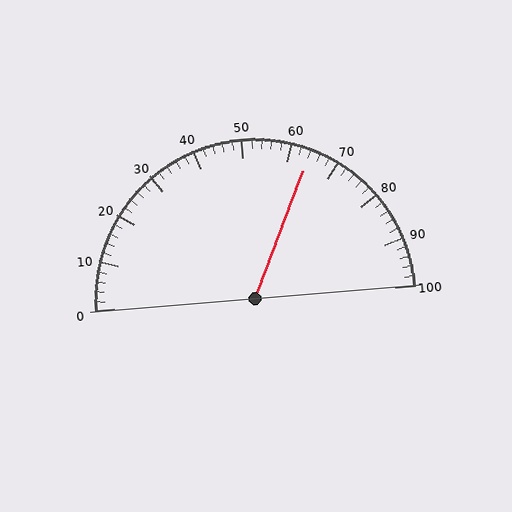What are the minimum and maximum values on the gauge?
The gauge ranges from 0 to 100.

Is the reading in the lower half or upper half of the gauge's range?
The reading is in the upper half of the range (0 to 100).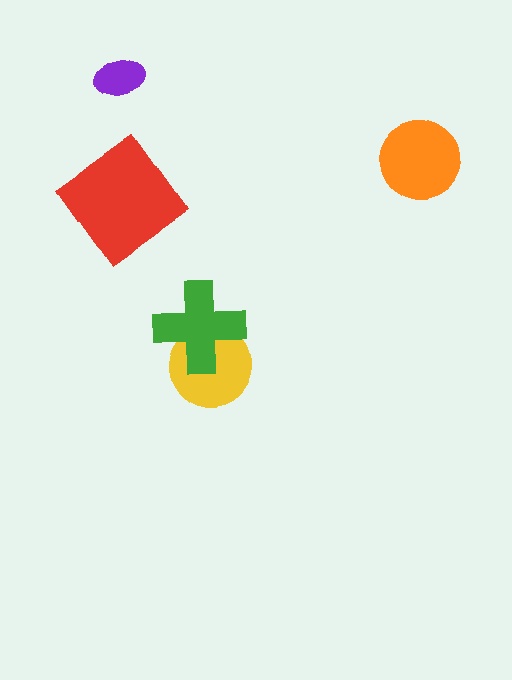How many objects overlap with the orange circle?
0 objects overlap with the orange circle.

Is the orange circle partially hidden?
No, no other shape covers it.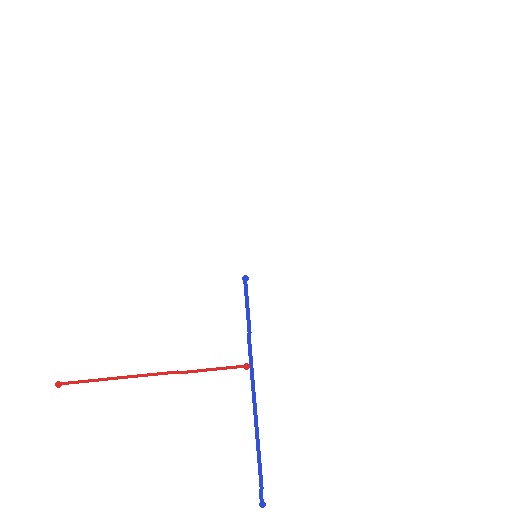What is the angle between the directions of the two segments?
Approximately 89 degrees.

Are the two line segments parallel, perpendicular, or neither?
Perpendicular — they meet at approximately 89°.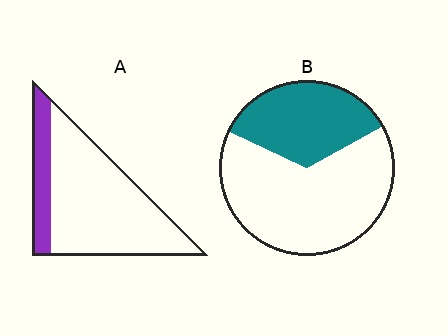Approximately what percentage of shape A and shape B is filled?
A is approximately 20% and B is approximately 35%.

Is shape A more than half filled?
No.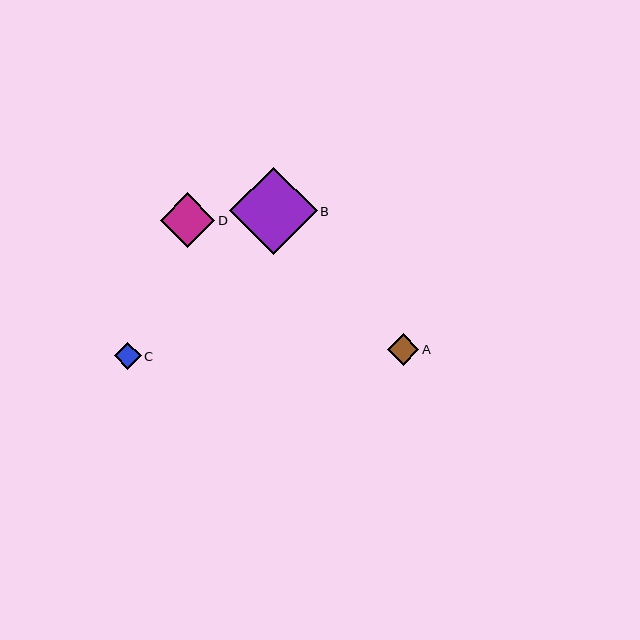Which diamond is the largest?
Diamond B is the largest with a size of approximately 87 pixels.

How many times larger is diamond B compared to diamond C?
Diamond B is approximately 3.3 times the size of diamond C.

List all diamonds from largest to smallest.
From largest to smallest: B, D, A, C.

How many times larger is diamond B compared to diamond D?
Diamond B is approximately 1.6 times the size of diamond D.